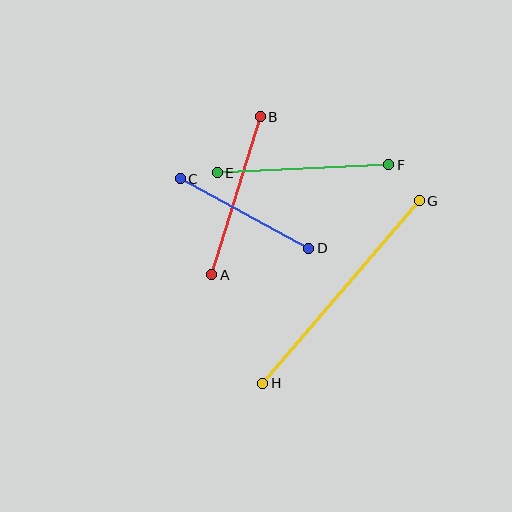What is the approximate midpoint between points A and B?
The midpoint is at approximately (236, 196) pixels.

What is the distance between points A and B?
The distance is approximately 165 pixels.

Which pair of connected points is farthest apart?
Points G and H are farthest apart.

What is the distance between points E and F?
The distance is approximately 171 pixels.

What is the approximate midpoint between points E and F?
The midpoint is at approximately (303, 169) pixels.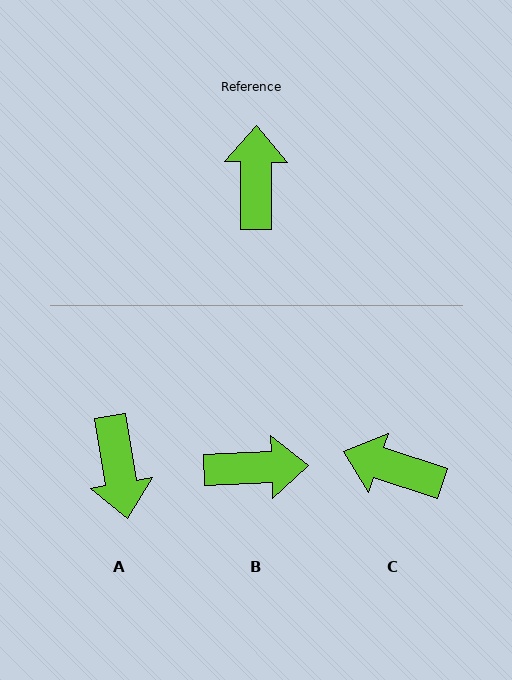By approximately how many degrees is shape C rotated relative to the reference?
Approximately 72 degrees counter-clockwise.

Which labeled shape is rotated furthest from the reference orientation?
A, about 170 degrees away.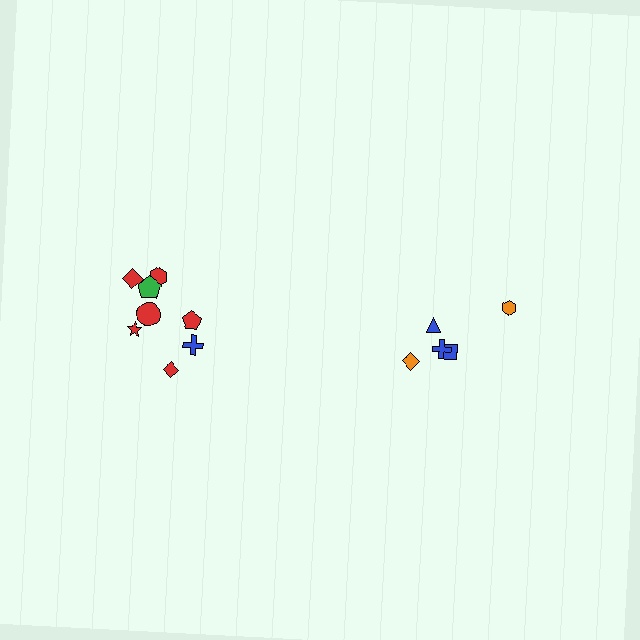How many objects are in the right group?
There are 5 objects.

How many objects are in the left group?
There are 8 objects.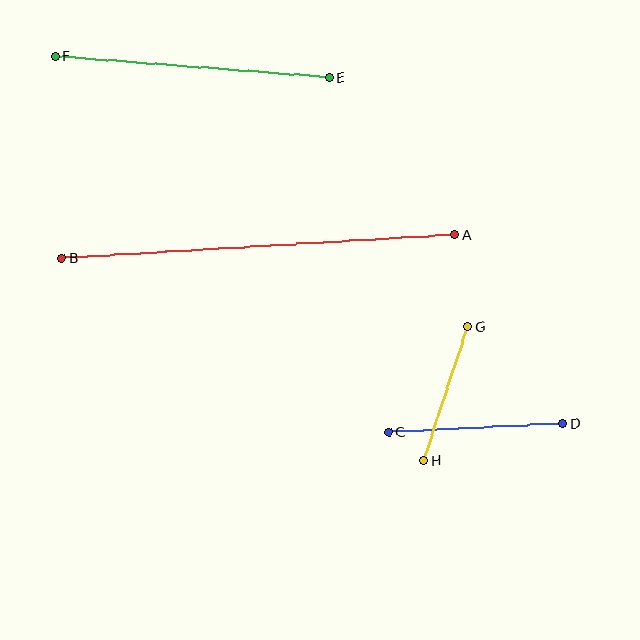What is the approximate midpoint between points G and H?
The midpoint is at approximately (446, 394) pixels.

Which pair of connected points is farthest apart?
Points A and B are farthest apart.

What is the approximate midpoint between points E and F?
The midpoint is at approximately (192, 67) pixels.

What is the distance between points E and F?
The distance is approximately 274 pixels.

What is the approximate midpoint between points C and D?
The midpoint is at approximately (476, 428) pixels.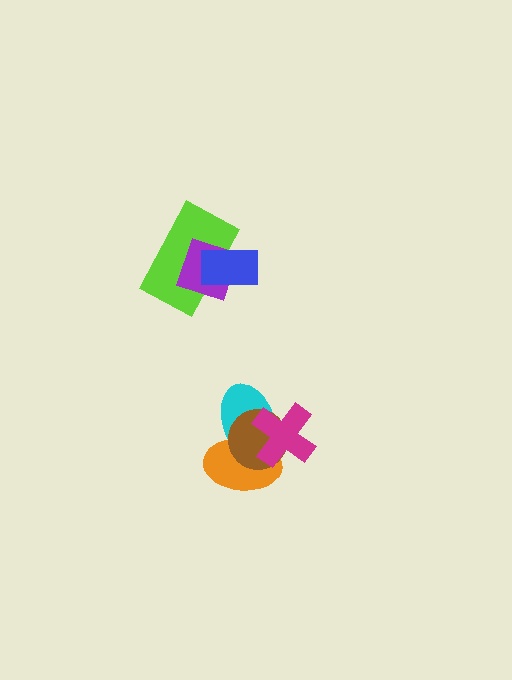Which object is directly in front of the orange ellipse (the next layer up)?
The cyan ellipse is directly in front of the orange ellipse.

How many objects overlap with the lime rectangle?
2 objects overlap with the lime rectangle.